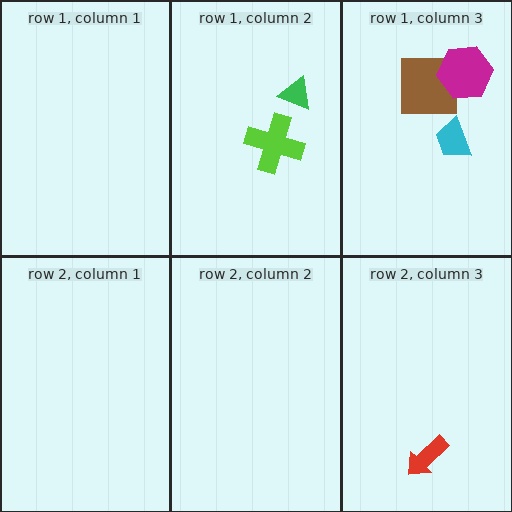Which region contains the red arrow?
The row 2, column 3 region.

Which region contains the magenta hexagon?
The row 1, column 3 region.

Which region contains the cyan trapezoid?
The row 1, column 3 region.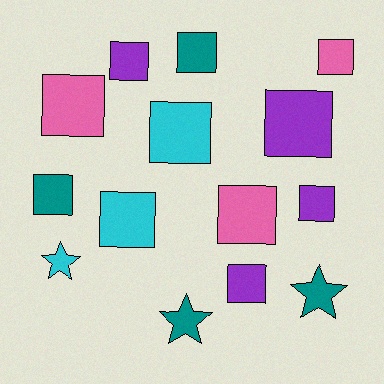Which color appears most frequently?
Purple, with 4 objects.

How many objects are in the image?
There are 14 objects.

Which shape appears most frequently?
Square, with 11 objects.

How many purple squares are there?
There are 4 purple squares.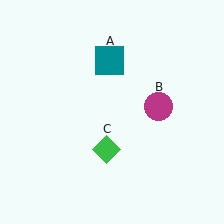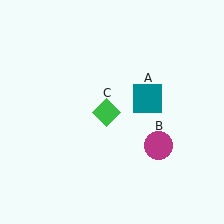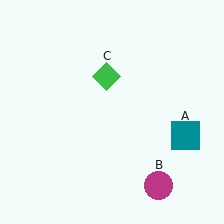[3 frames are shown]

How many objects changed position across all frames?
3 objects changed position: teal square (object A), magenta circle (object B), green diamond (object C).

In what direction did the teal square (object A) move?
The teal square (object A) moved down and to the right.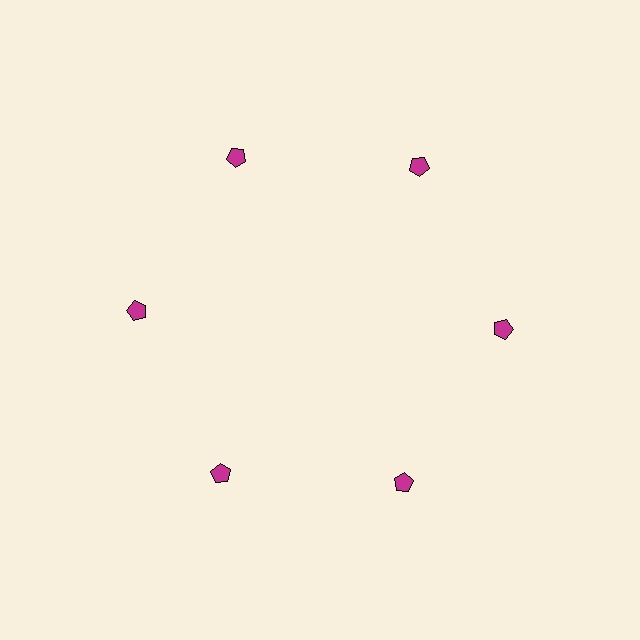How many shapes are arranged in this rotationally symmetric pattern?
There are 6 shapes, arranged in 6 groups of 1.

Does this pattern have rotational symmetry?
Yes, this pattern has 6-fold rotational symmetry. It looks the same after rotating 60 degrees around the center.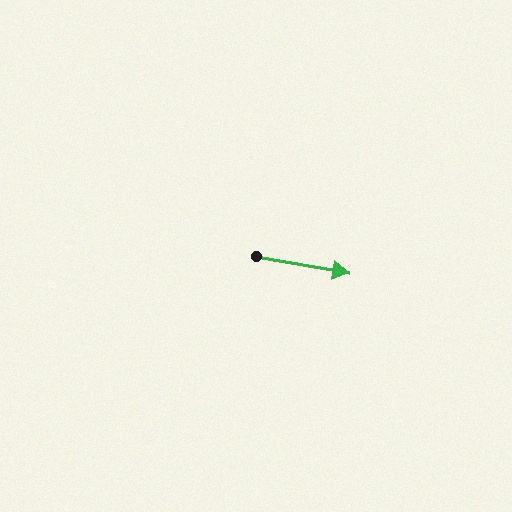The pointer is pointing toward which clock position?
Roughly 3 o'clock.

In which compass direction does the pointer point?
East.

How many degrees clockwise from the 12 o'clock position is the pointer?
Approximately 100 degrees.